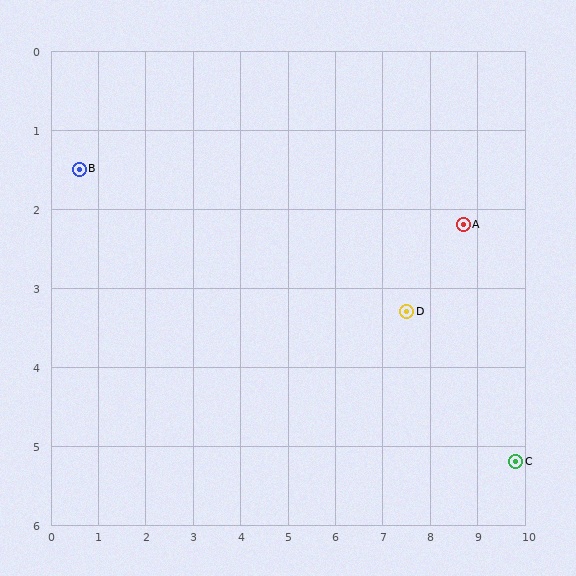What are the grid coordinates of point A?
Point A is at approximately (8.7, 2.2).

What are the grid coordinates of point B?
Point B is at approximately (0.6, 1.5).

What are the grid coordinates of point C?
Point C is at approximately (9.8, 5.2).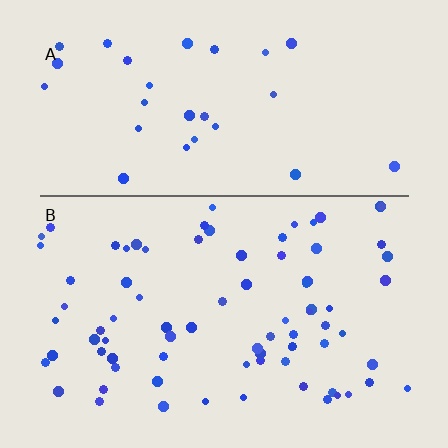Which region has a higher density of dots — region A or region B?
B (the bottom).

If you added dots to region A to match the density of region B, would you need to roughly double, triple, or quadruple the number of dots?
Approximately triple.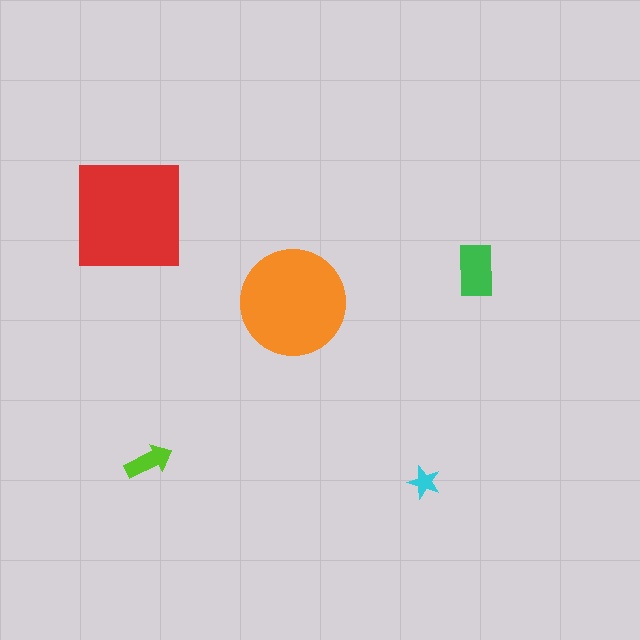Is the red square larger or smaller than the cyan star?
Larger.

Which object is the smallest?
The cyan star.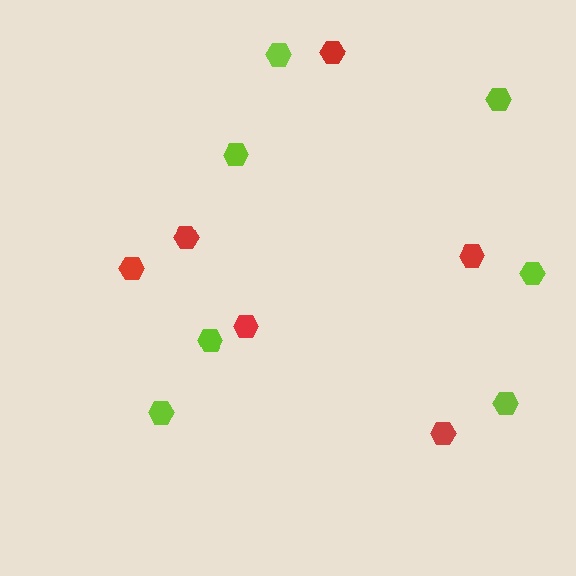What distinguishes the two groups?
There are 2 groups: one group of red hexagons (6) and one group of lime hexagons (7).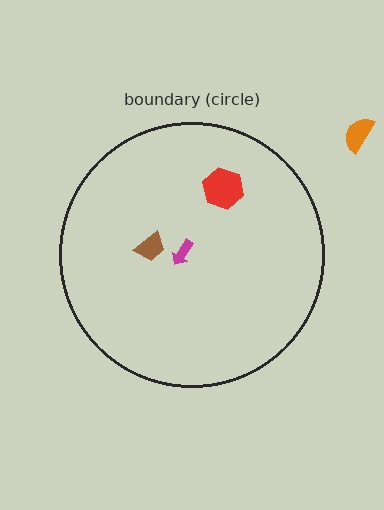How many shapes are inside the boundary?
3 inside, 1 outside.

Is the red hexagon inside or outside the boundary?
Inside.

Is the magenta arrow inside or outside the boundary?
Inside.